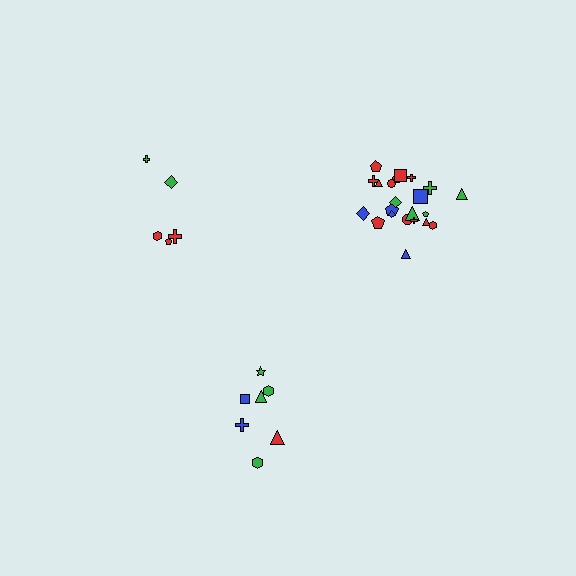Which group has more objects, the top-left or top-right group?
The top-right group.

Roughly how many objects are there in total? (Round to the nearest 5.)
Roughly 35 objects in total.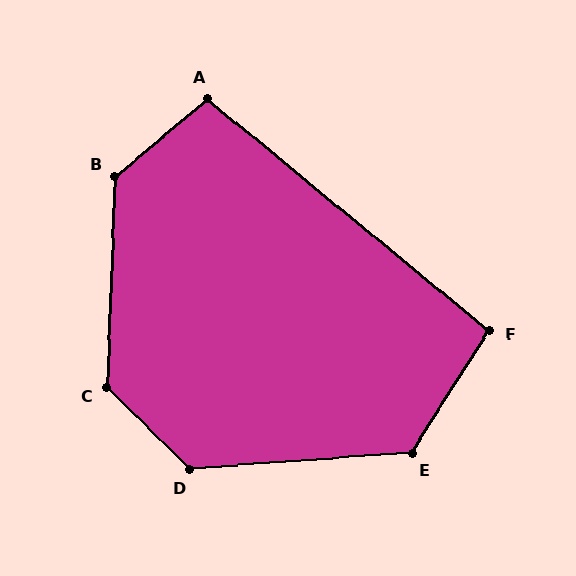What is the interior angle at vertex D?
Approximately 131 degrees (obtuse).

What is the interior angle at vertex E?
Approximately 127 degrees (obtuse).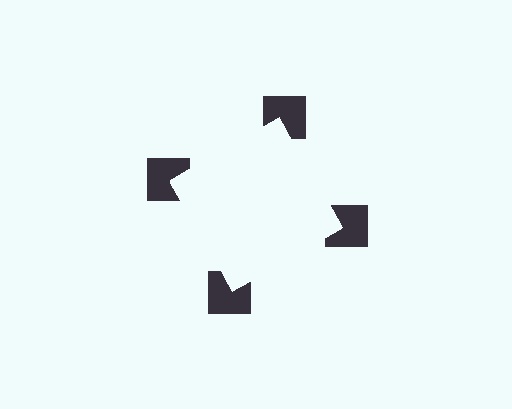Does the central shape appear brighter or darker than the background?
It typically appears slightly brighter than the background, even though no actual brightness change is drawn.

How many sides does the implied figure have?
4 sides.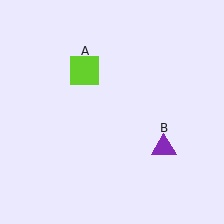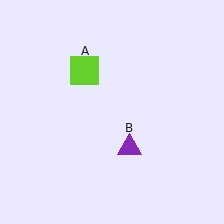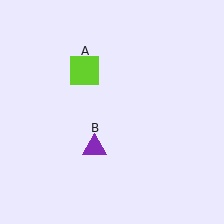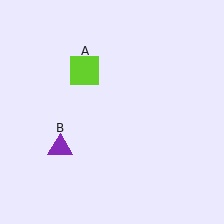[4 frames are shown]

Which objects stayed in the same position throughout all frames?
Lime square (object A) remained stationary.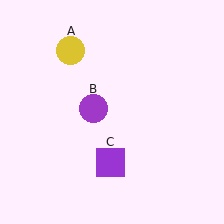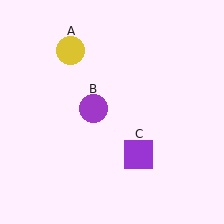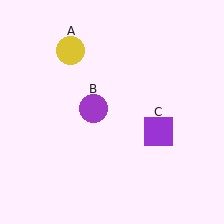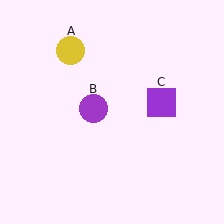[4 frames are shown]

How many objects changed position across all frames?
1 object changed position: purple square (object C).